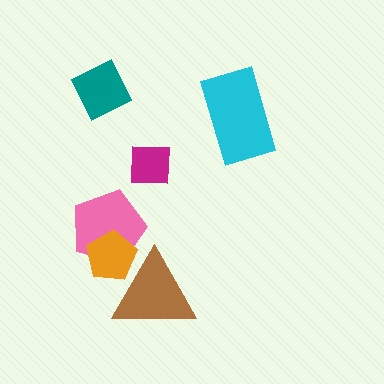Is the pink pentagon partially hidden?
Yes, it is partially covered by another shape.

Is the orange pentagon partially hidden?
Yes, it is partially covered by another shape.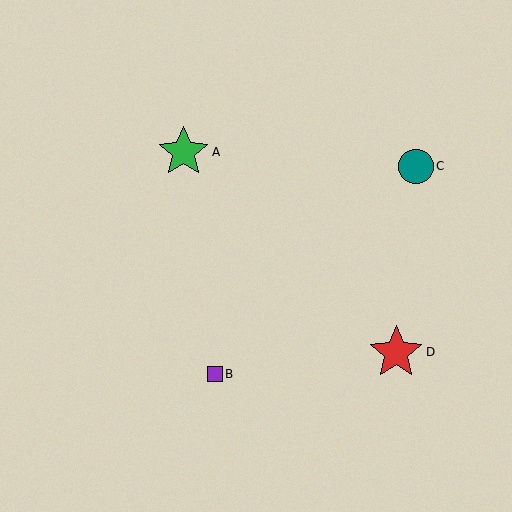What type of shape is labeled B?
Shape B is a purple square.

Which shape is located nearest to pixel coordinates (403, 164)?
The teal circle (labeled C) at (416, 166) is nearest to that location.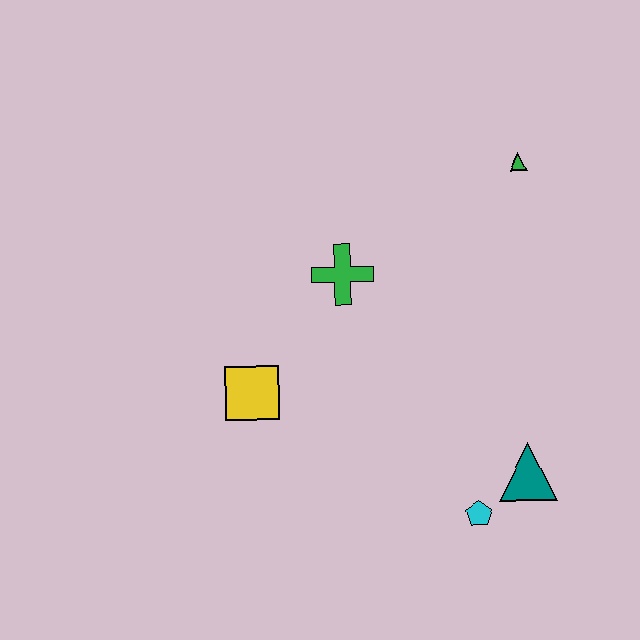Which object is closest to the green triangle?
The green cross is closest to the green triangle.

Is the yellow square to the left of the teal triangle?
Yes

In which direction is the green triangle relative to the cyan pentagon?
The green triangle is above the cyan pentagon.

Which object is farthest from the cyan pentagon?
The green triangle is farthest from the cyan pentagon.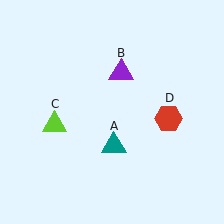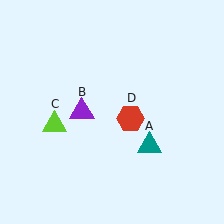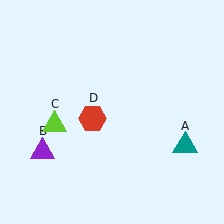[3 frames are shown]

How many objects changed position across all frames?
3 objects changed position: teal triangle (object A), purple triangle (object B), red hexagon (object D).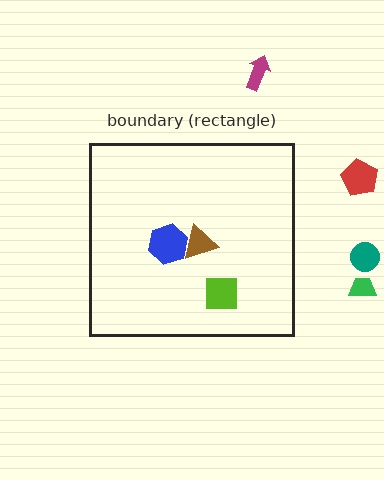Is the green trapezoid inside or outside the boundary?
Outside.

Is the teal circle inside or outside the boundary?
Outside.